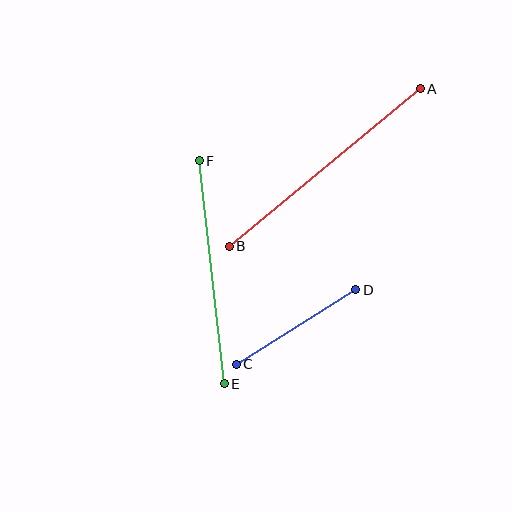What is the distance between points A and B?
The distance is approximately 248 pixels.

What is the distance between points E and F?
The distance is approximately 225 pixels.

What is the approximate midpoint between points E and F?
The midpoint is at approximately (212, 272) pixels.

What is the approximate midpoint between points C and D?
The midpoint is at approximately (296, 327) pixels.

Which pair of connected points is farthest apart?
Points A and B are farthest apart.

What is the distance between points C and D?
The distance is approximately 141 pixels.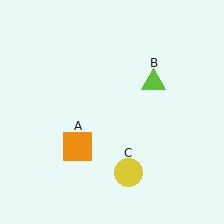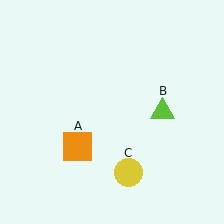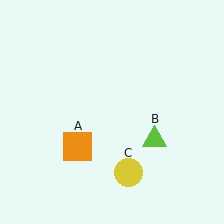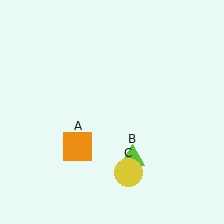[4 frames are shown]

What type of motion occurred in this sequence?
The lime triangle (object B) rotated clockwise around the center of the scene.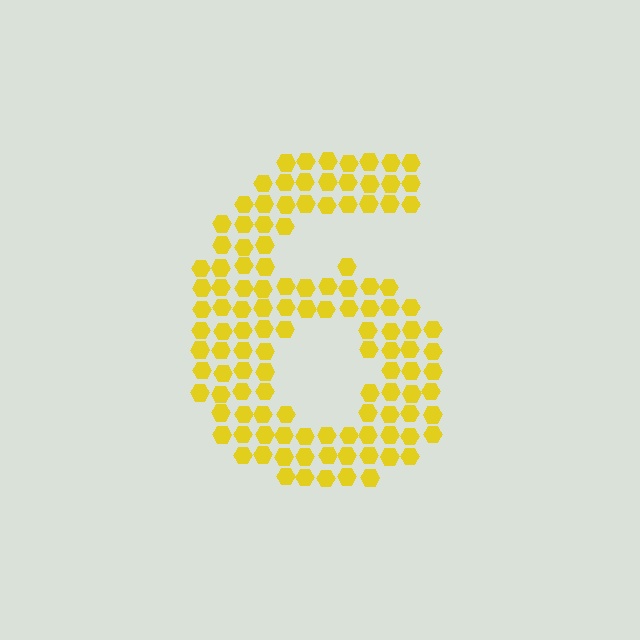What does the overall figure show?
The overall figure shows the digit 6.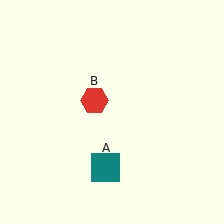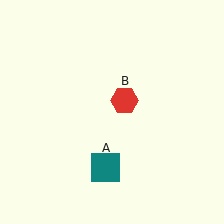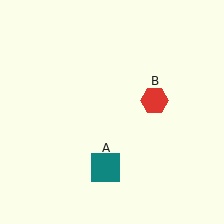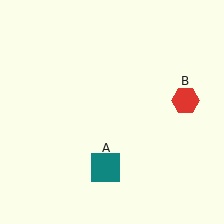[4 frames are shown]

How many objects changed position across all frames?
1 object changed position: red hexagon (object B).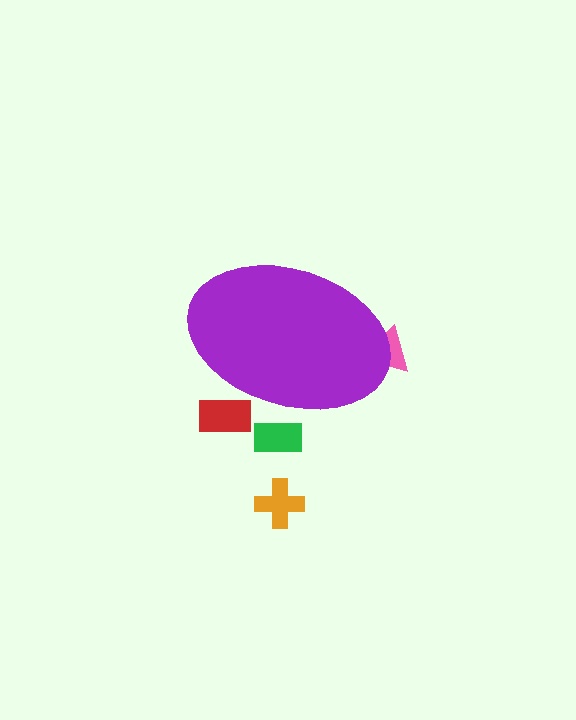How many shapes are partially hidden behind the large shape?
3 shapes are partially hidden.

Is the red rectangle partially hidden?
Yes, the red rectangle is partially hidden behind the purple ellipse.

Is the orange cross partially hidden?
No, the orange cross is fully visible.